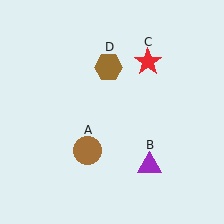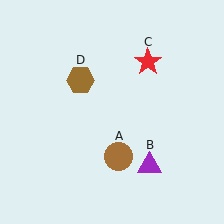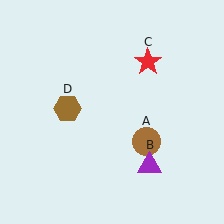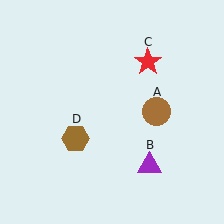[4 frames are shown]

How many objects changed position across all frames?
2 objects changed position: brown circle (object A), brown hexagon (object D).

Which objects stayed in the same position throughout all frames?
Purple triangle (object B) and red star (object C) remained stationary.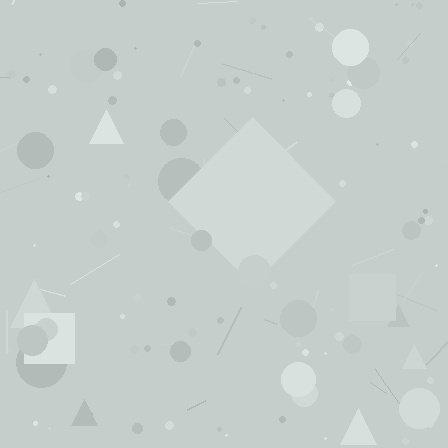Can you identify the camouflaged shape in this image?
The camouflaged shape is a diamond.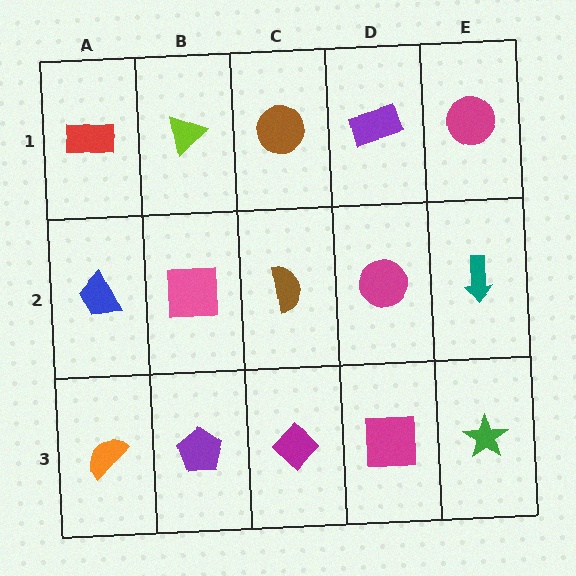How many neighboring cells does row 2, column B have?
4.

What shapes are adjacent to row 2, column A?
A red rectangle (row 1, column A), an orange semicircle (row 3, column A), a pink square (row 2, column B).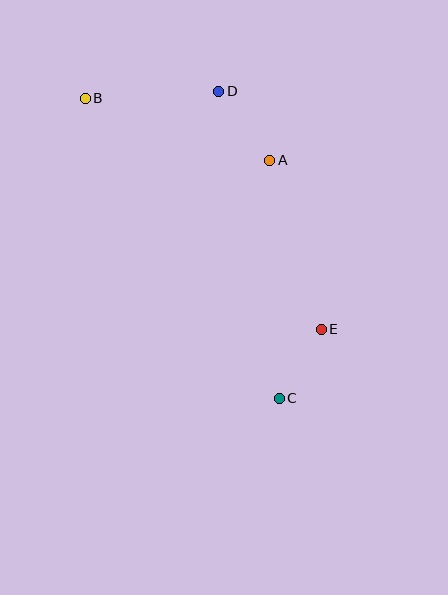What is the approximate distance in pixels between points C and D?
The distance between C and D is approximately 313 pixels.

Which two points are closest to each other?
Points C and E are closest to each other.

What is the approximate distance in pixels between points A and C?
The distance between A and C is approximately 238 pixels.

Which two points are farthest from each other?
Points B and C are farthest from each other.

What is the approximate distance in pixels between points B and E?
The distance between B and E is approximately 330 pixels.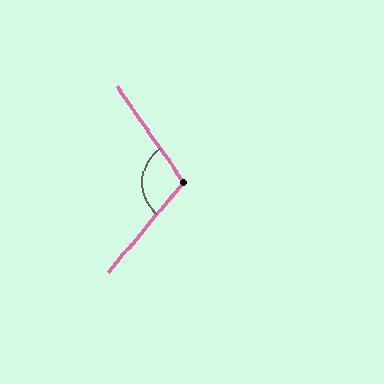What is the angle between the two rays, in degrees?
Approximately 106 degrees.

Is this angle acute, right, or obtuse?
It is obtuse.